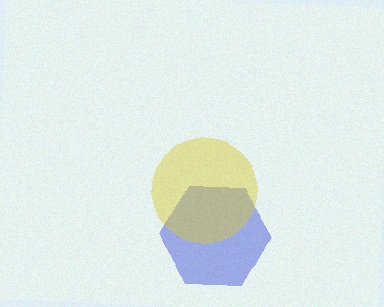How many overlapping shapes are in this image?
There are 2 overlapping shapes in the image.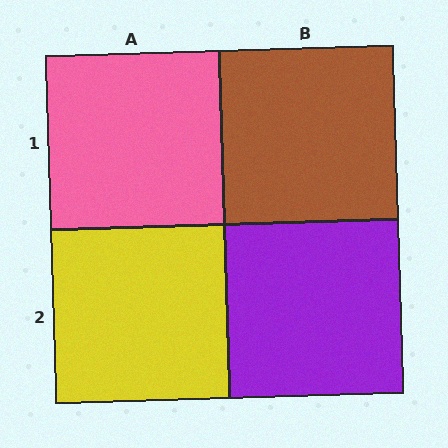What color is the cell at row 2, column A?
Yellow.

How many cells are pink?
1 cell is pink.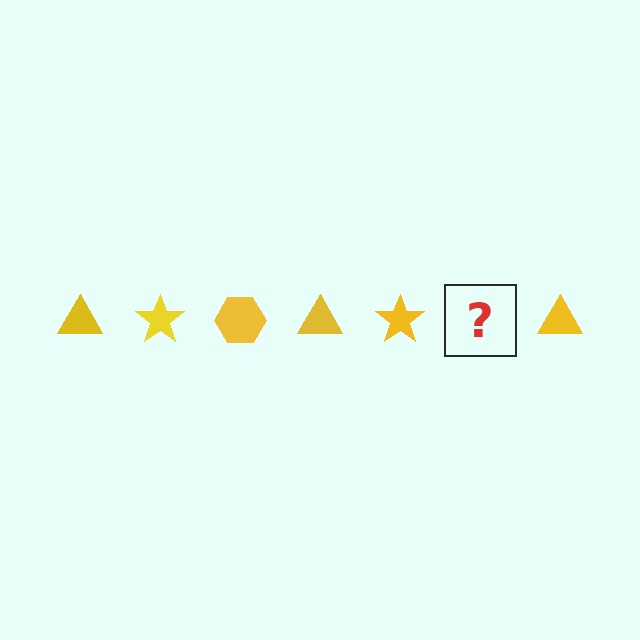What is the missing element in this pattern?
The missing element is a yellow hexagon.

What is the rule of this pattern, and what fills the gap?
The rule is that the pattern cycles through triangle, star, hexagon shapes in yellow. The gap should be filled with a yellow hexagon.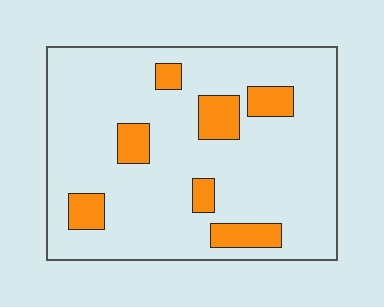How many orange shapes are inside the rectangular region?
7.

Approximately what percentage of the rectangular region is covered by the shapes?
Approximately 15%.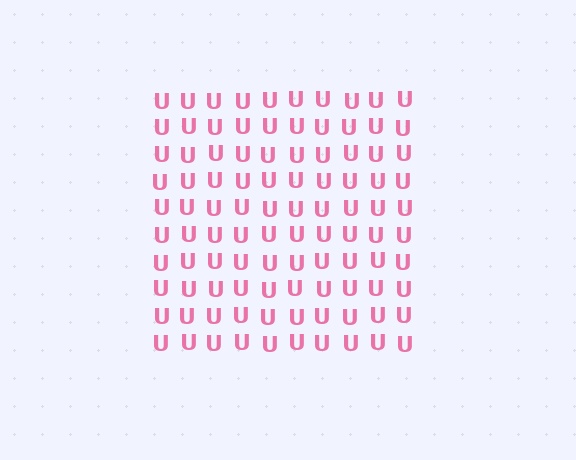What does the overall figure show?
The overall figure shows a square.